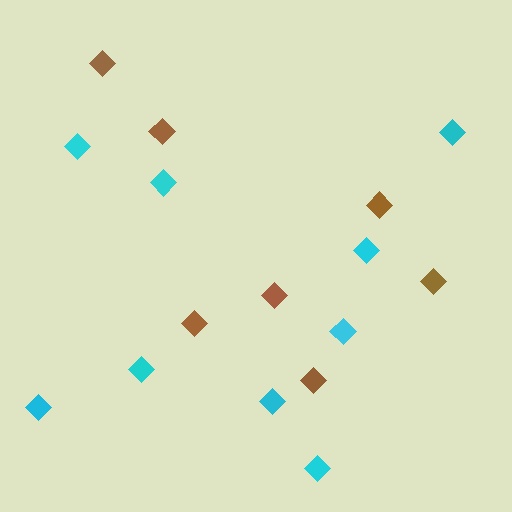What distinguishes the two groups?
There are 2 groups: one group of brown diamonds (7) and one group of cyan diamonds (9).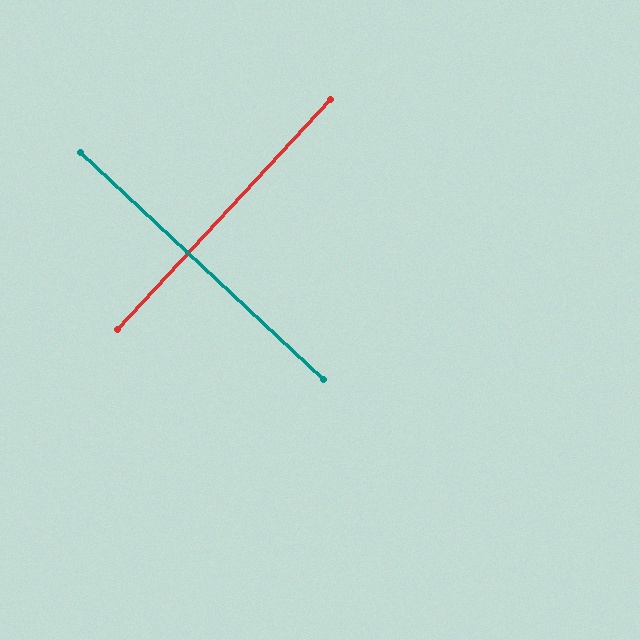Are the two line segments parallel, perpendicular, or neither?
Perpendicular — they meet at approximately 90°.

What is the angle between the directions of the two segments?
Approximately 90 degrees.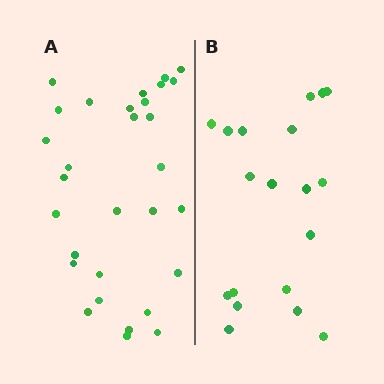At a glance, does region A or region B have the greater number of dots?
Region A (the left region) has more dots.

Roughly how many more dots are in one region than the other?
Region A has roughly 12 or so more dots than region B.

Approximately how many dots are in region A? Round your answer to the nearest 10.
About 30 dots.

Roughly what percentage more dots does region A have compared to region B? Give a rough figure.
About 60% more.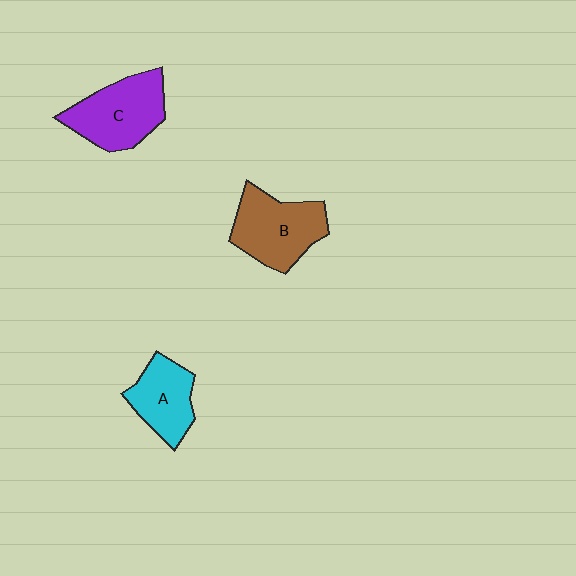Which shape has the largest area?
Shape C (purple).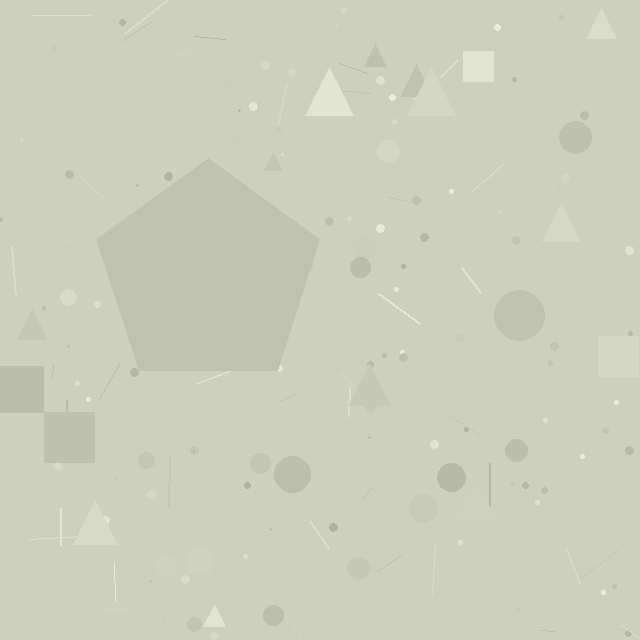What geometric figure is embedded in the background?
A pentagon is embedded in the background.